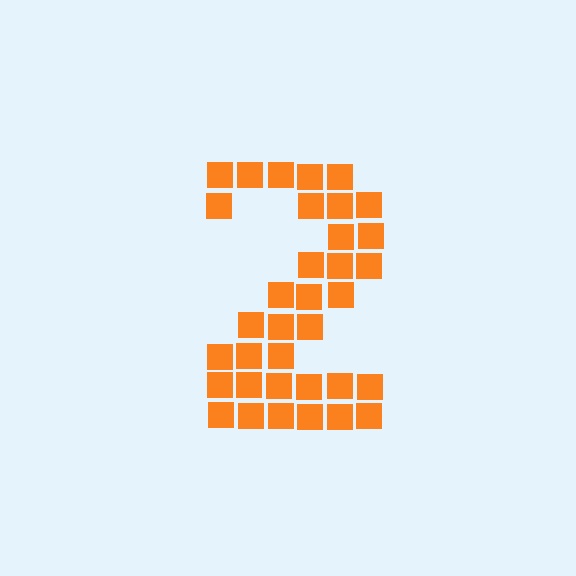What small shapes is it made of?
It is made of small squares.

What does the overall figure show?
The overall figure shows the digit 2.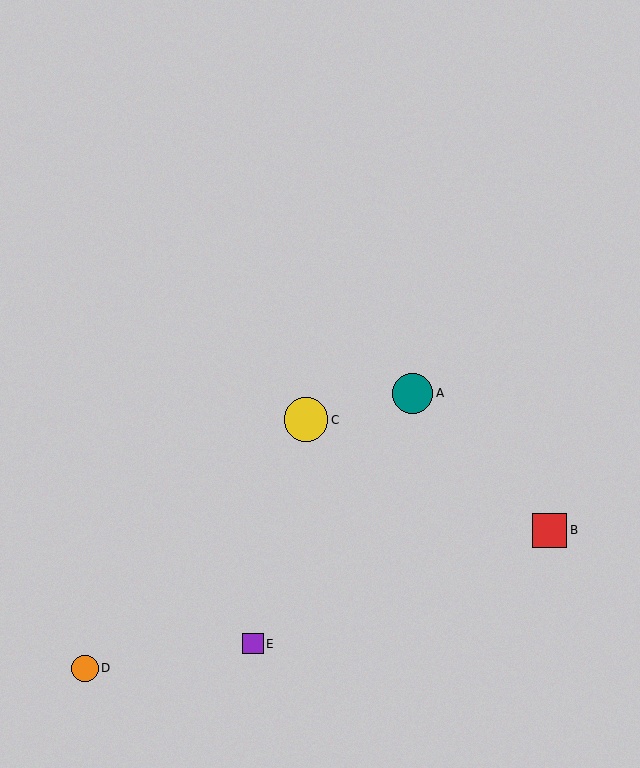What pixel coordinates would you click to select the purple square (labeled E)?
Click at (253, 644) to select the purple square E.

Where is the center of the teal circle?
The center of the teal circle is at (412, 393).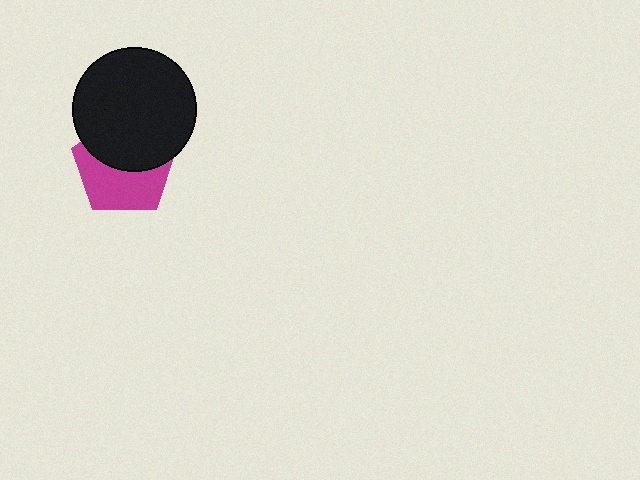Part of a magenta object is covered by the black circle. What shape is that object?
It is a pentagon.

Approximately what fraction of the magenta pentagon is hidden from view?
Roughly 49% of the magenta pentagon is hidden behind the black circle.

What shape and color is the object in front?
The object in front is a black circle.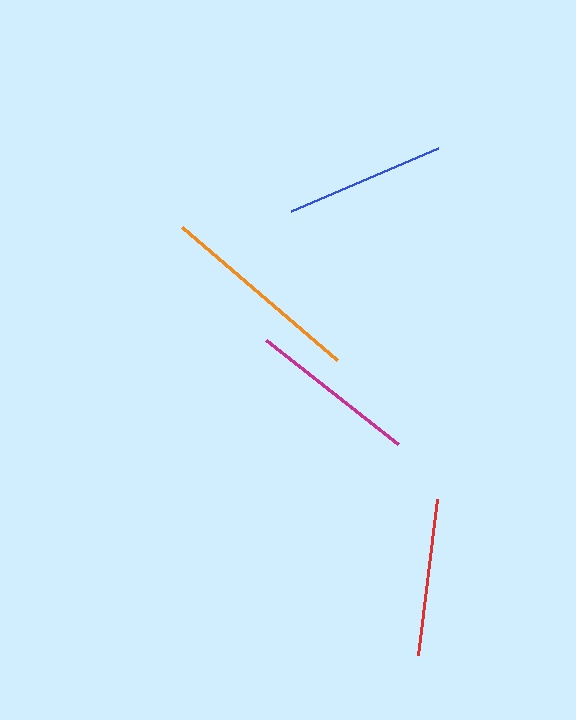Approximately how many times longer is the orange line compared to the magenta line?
The orange line is approximately 1.2 times the length of the magenta line.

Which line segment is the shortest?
The red line is the shortest at approximately 157 pixels.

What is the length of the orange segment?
The orange segment is approximately 204 pixels long.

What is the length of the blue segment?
The blue segment is approximately 160 pixels long.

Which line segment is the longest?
The orange line is the longest at approximately 204 pixels.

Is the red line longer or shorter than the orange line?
The orange line is longer than the red line.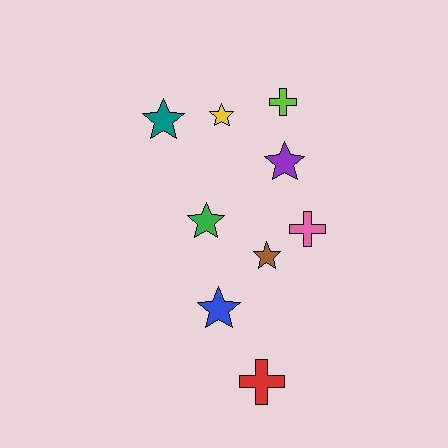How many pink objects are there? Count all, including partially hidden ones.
There is 1 pink object.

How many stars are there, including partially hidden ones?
There are 6 stars.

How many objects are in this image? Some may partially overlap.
There are 9 objects.